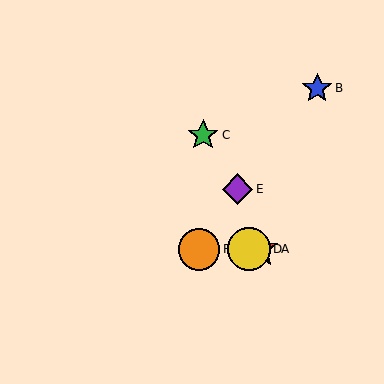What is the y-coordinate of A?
Object A is at y≈249.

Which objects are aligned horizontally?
Objects A, D, F are aligned horizontally.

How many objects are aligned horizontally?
3 objects (A, D, F) are aligned horizontally.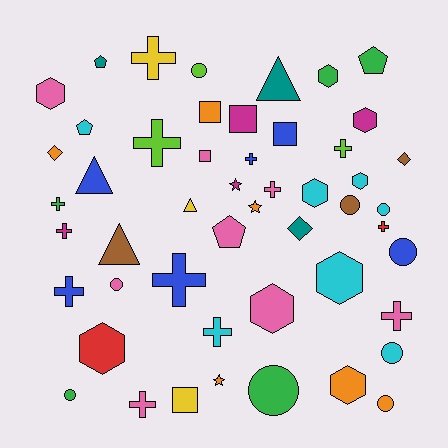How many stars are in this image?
There are 3 stars.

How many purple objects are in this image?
There are no purple objects.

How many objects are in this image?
There are 50 objects.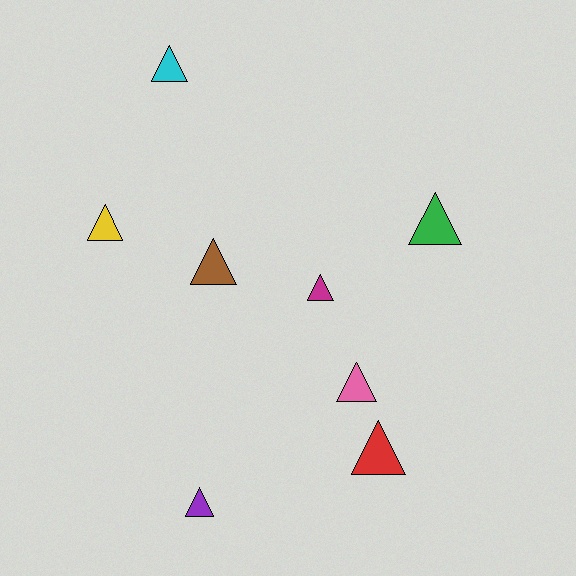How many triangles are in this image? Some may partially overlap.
There are 8 triangles.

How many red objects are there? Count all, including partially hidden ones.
There is 1 red object.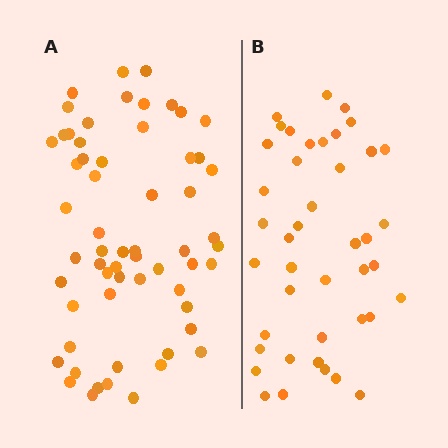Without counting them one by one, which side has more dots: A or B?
Region A (the left region) has more dots.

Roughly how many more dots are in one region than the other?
Region A has approximately 20 more dots than region B.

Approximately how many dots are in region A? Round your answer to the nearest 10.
About 60 dots.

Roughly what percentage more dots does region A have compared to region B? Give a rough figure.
About 45% more.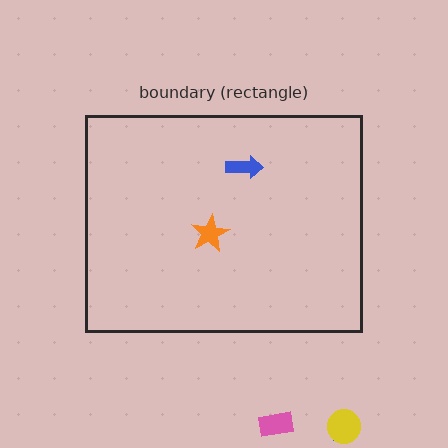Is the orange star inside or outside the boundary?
Inside.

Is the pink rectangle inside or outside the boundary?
Outside.